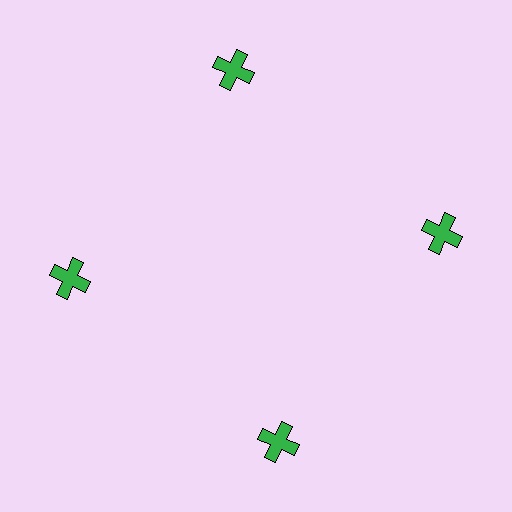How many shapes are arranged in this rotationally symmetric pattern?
There are 4 shapes, arranged in 4 groups of 1.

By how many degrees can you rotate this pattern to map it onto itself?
The pattern maps onto itself every 90 degrees of rotation.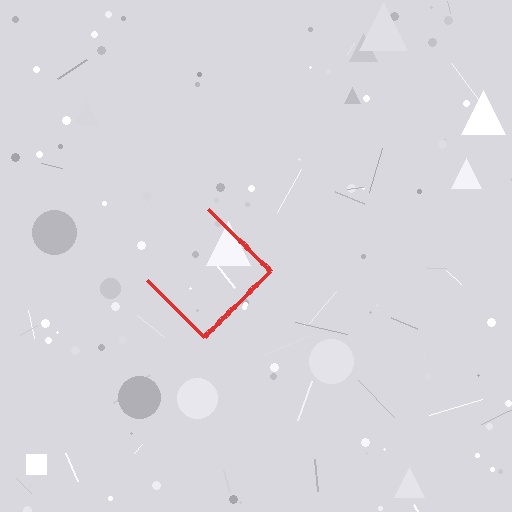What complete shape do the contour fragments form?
The contour fragments form a diamond.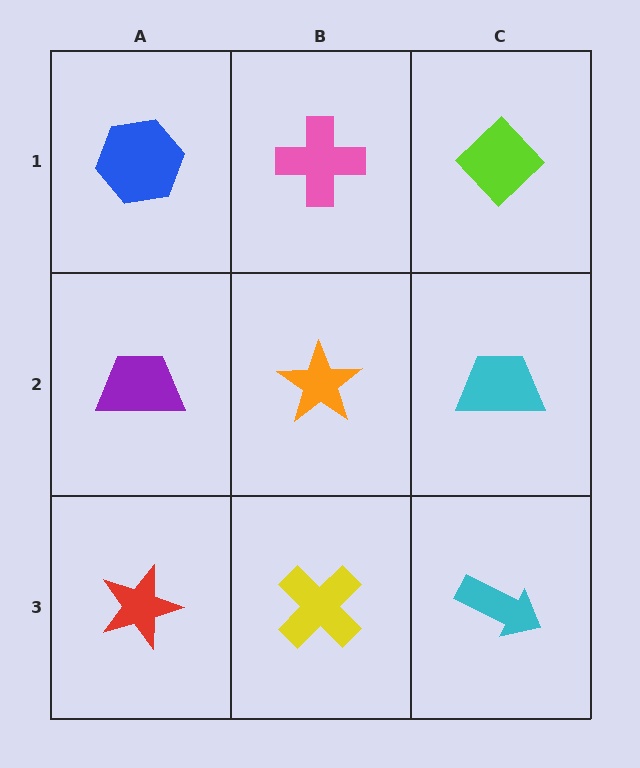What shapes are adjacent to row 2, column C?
A lime diamond (row 1, column C), a cyan arrow (row 3, column C), an orange star (row 2, column B).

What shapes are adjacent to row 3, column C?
A cyan trapezoid (row 2, column C), a yellow cross (row 3, column B).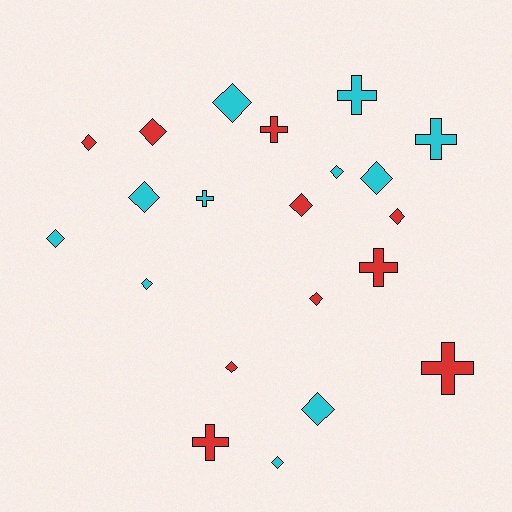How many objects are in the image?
There are 21 objects.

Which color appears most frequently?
Cyan, with 11 objects.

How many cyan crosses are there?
There are 3 cyan crosses.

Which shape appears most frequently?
Diamond, with 14 objects.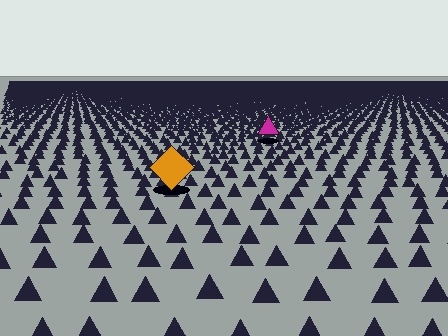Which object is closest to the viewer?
The orange diamond is closest. The texture marks near it are larger and more spread out.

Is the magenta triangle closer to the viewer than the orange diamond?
No. The orange diamond is closer — you can tell from the texture gradient: the ground texture is coarser near it.